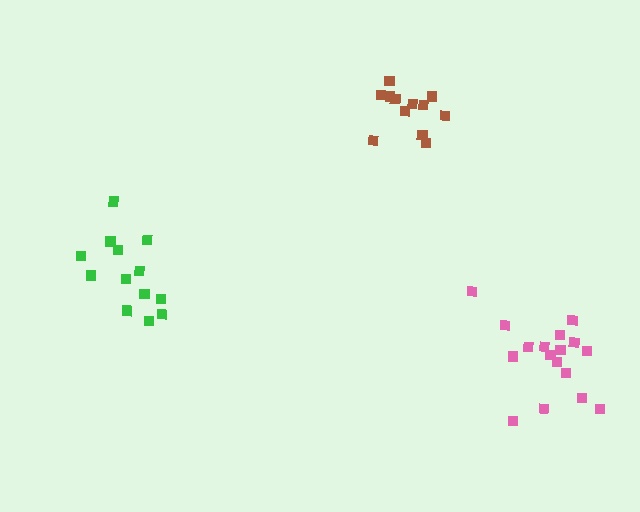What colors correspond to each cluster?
The clusters are colored: pink, brown, green.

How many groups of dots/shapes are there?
There are 3 groups.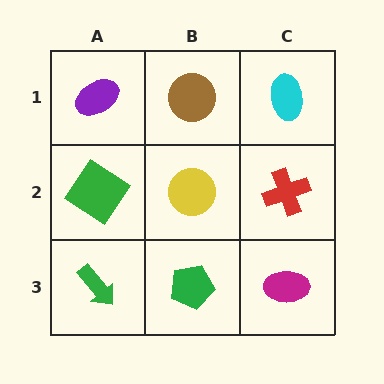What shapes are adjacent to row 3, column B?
A yellow circle (row 2, column B), a green arrow (row 3, column A), a magenta ellipse (row 3, column C).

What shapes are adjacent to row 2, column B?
A brown circle (row 1, column B), a green pentagon (row 3, column B), a green diamond (row 2, column A), a red cross (row 2, column C).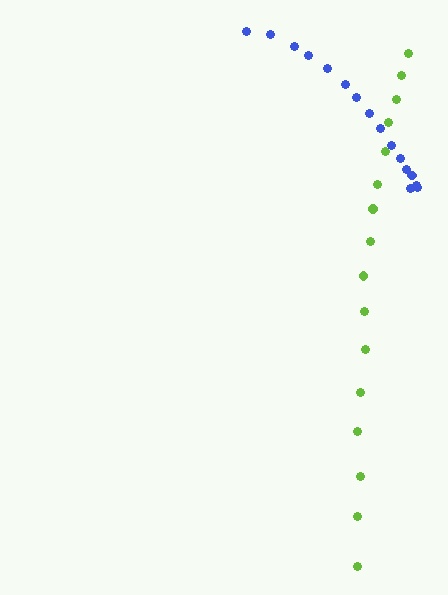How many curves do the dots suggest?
There are 2 distinct paths.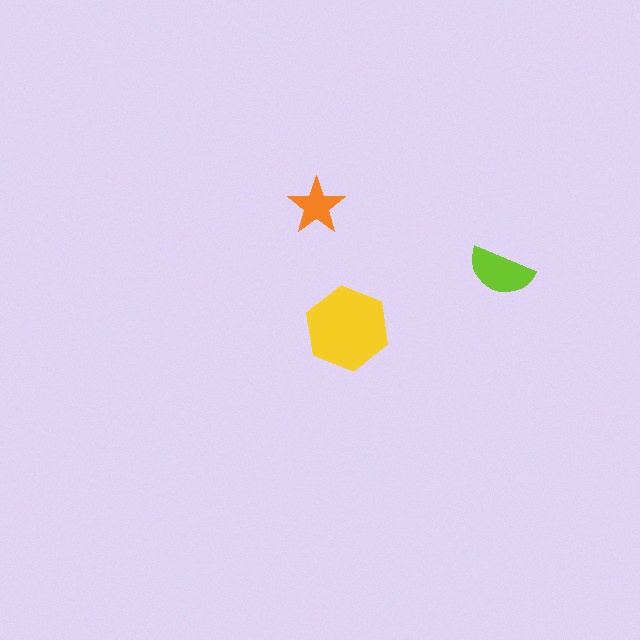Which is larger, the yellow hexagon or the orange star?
The yellow hexagon.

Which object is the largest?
The yellow hexagon.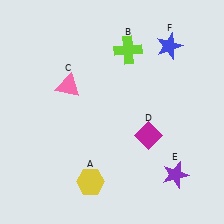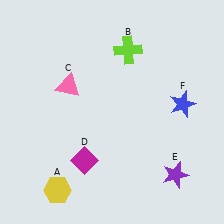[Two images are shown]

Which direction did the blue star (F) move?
The blue star (F) moved down.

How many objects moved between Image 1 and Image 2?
3 objects moved between the two images.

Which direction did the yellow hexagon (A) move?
The yellow hexagon (A) moved left.